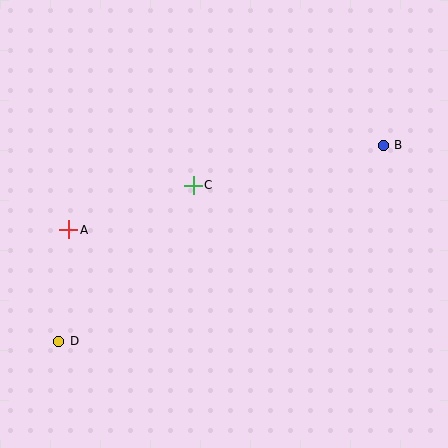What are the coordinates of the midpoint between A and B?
The midpoint between A and B is at (226, 187).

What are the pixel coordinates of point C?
Point C is at (193, 185).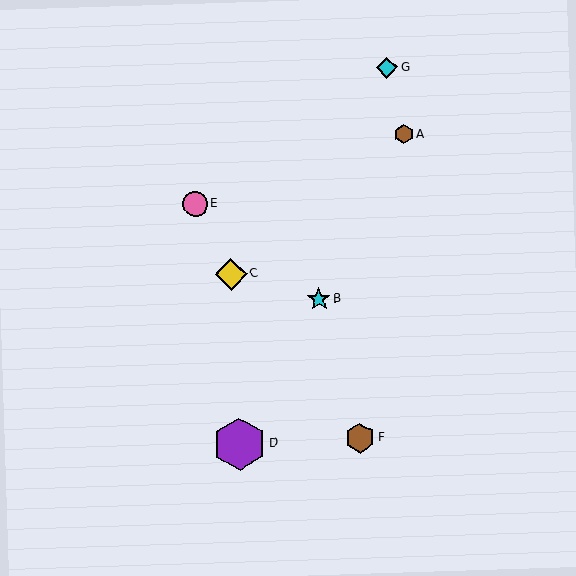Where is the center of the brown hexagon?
The center of the brown hexagon is at (360, 438).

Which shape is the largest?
The purple hexagon (labeled D) is the largest.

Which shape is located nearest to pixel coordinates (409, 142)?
The brown hexagon (labeled A) at (404, 134) is nearest to that location.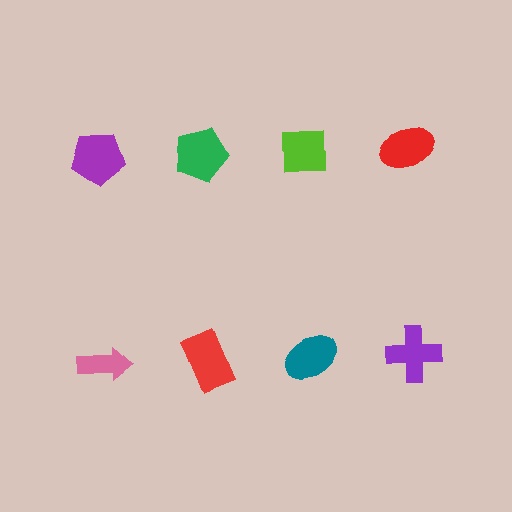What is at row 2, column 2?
A red rectangle.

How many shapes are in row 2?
4 shapes.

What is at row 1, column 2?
A green pentagon.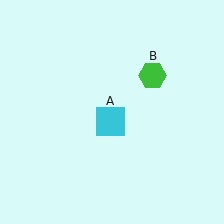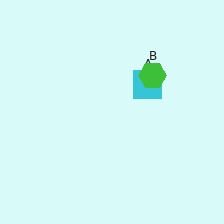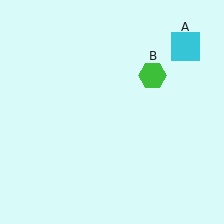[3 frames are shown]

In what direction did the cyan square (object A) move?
The cyan square (object A) moved up and to the right.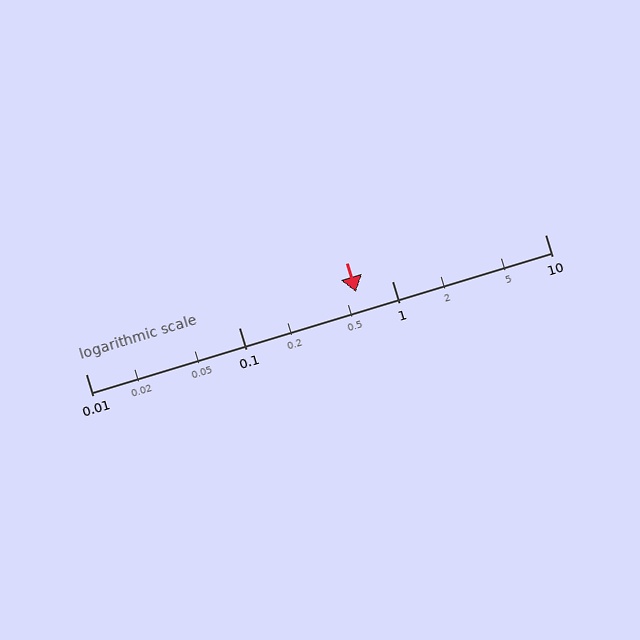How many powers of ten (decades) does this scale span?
The scale spans 3 decades, from 0.01 to 10.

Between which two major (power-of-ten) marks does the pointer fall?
The pointer is between 0.1 and 1.